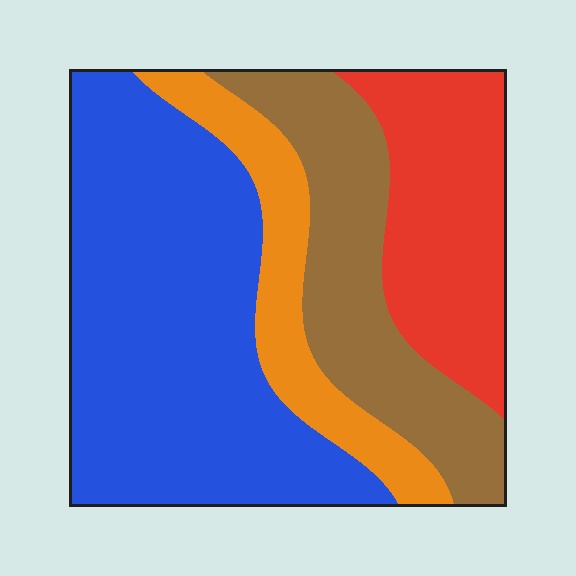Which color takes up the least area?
Orange, at roughly 15%.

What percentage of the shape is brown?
Brown covers about 20% of the shape.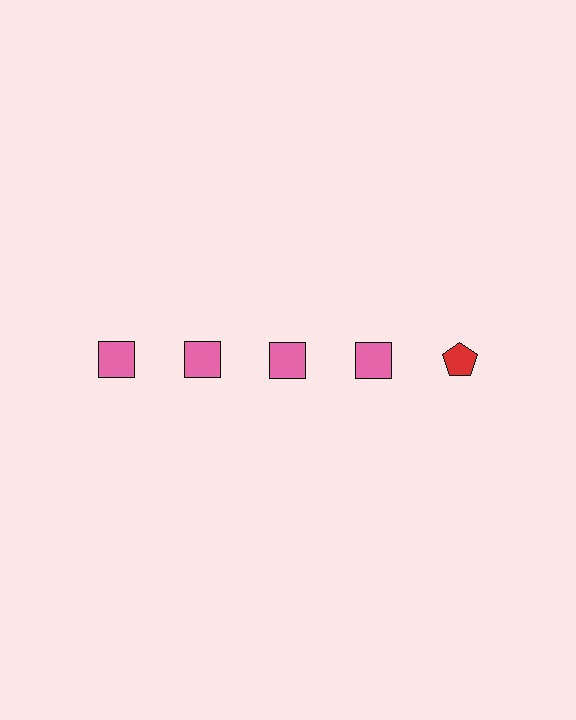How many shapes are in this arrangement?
There are 5 shapes arranged in a grid pattern.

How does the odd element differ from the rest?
It differs in both color (red instead of pink) and shape (pentagon instead of square).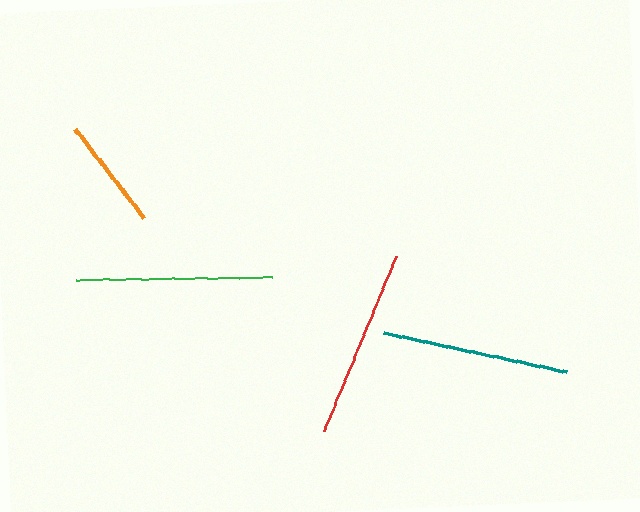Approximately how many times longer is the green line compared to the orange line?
The green line is approximately 1.7 times the length of the orange line.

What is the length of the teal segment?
The teal segment is approximately 187 pixels long.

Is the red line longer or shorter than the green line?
The green line is longer than the red line.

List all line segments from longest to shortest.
From longest to shortest: green, red, teal, orange.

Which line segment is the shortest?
The orange line is the shortest at approximately 112 pixels.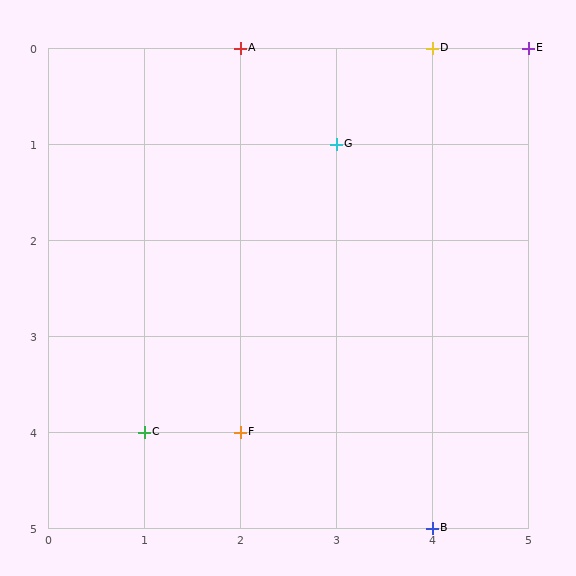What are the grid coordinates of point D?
Point D is at grid coordinates (4, 0).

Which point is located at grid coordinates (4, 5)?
Point B is at (4, 5).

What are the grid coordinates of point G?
Point G is at grid coordinates (3, 1).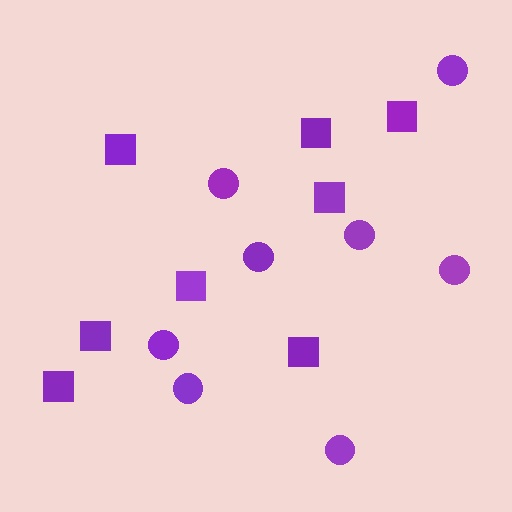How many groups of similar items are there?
There are 2 groups: one group of circles (8) and one group of squares (8).